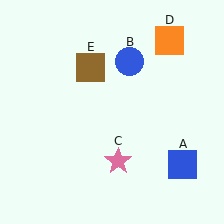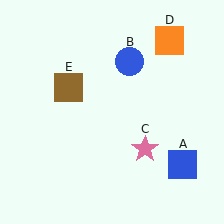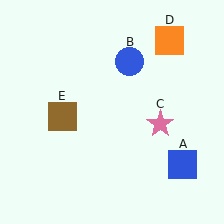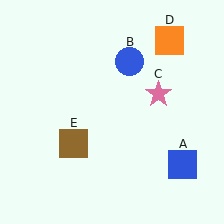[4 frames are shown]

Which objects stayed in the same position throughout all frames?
Blue square (object A) and blue circle (object B) and orange square (object D) remained stationary.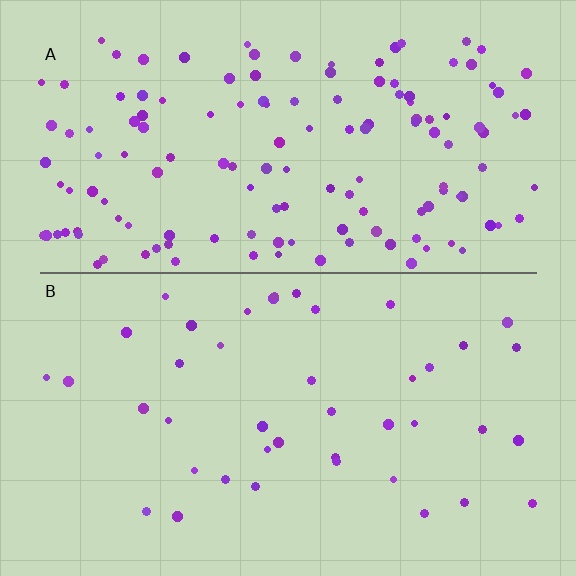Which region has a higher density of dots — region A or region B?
A (the top).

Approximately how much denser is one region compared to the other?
Approximately 3.5× — region A over region B.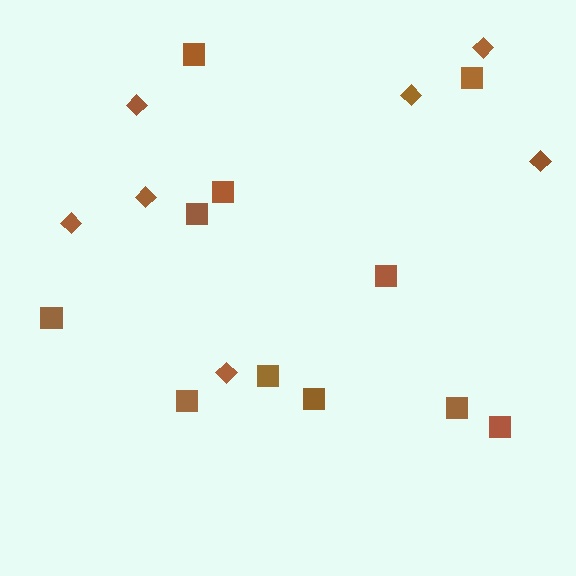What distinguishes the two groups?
There are 2 groups: one group of diamonds (7) and one group of squares (11).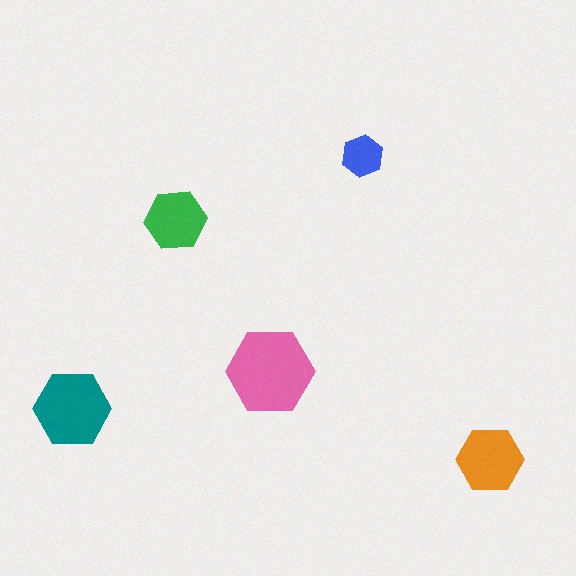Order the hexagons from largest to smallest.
the pink one, the teal one, the orange one, the green one, the blue one.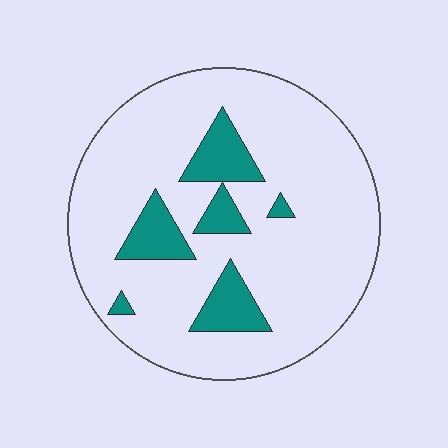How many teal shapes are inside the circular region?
6.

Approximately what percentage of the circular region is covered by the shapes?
Approximately 15%.